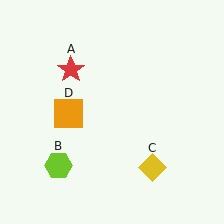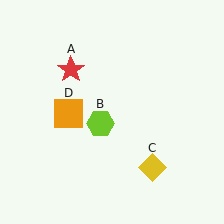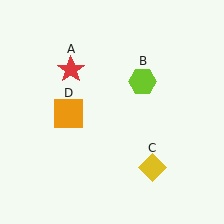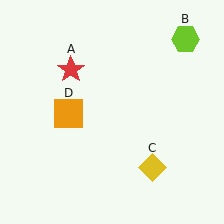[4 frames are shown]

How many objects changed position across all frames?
1 object changed position: lime hexagon (object B).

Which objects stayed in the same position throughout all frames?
Red star (object A) and yellow diamond (object C) and orange square (object D) remained stationary.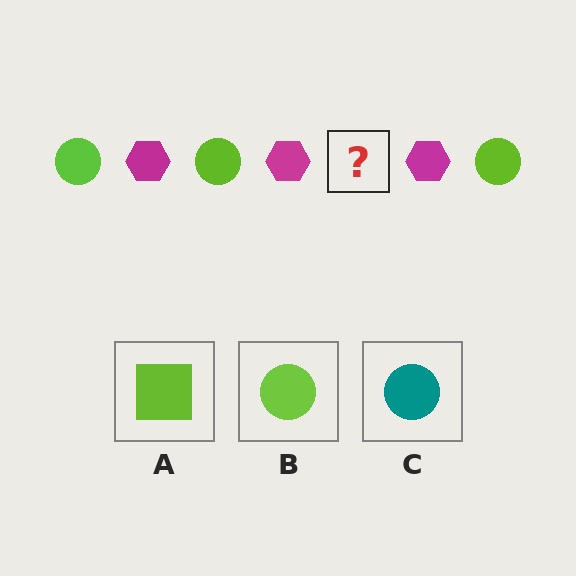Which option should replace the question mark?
Option B.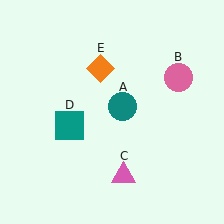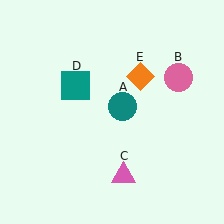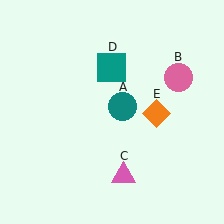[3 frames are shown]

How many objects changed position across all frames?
2 objects changed position: teal square (object D), orange diamond (object E).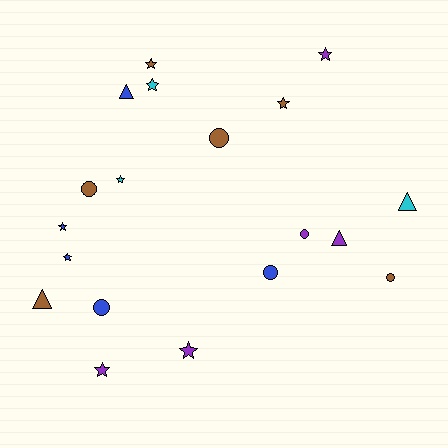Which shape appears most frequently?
Star, with 9 objects.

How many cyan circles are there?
There are no cyan circles.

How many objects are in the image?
There are 19 objects.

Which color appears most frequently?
Brown, with 6 objects.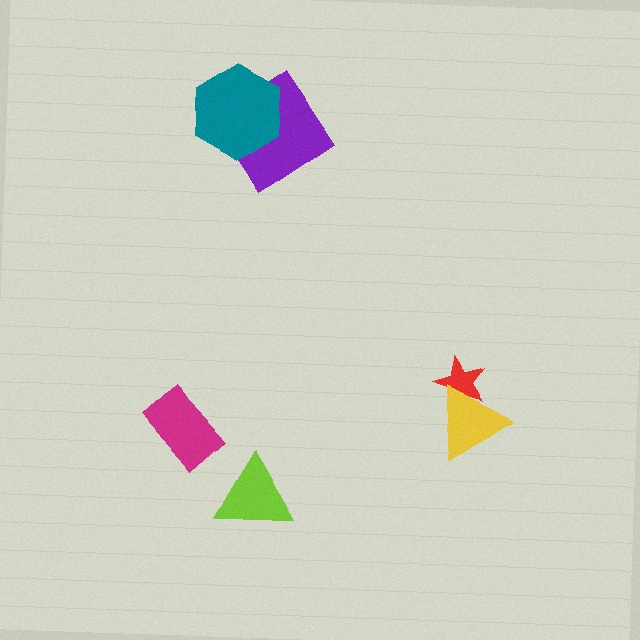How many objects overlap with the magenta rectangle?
0 objects overlap with the magenta rectangle.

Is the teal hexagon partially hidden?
No, no other shape covers it.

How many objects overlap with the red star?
1 object overlaps with the red star.